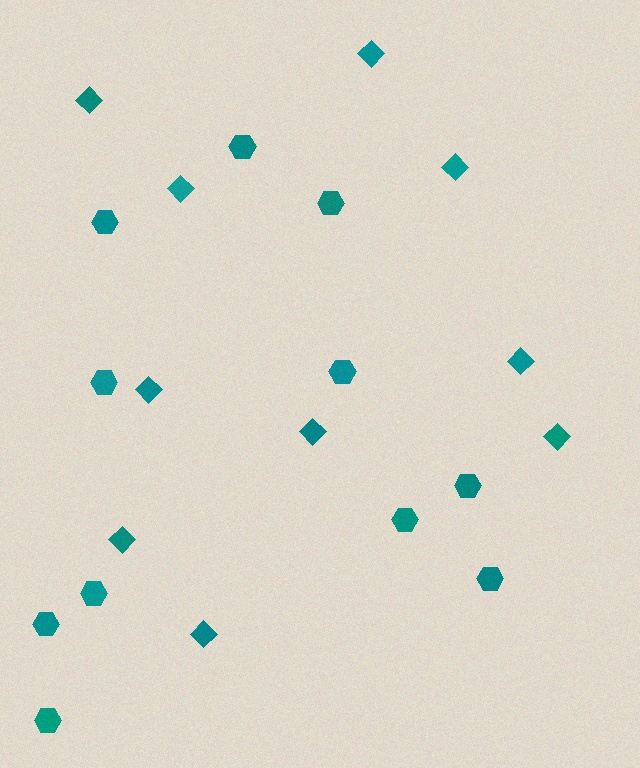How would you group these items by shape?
There are 2 groups: one group of diamonds (10) and one group of hexagons (11).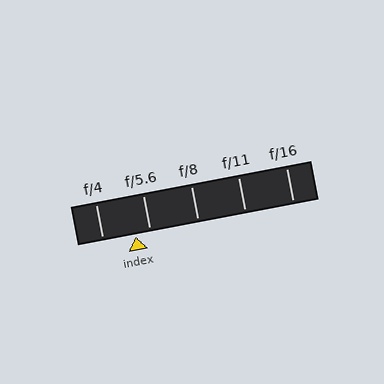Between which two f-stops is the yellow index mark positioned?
The index mark is between f/4 and f/5.6.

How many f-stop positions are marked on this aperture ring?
There are 5 f-stop positions marked.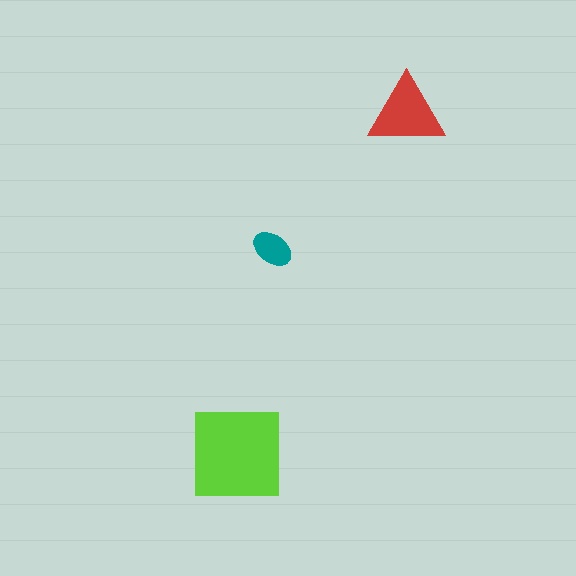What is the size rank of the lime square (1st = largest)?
1st.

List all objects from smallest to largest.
The teal ellipse, the red triangle, the lime square.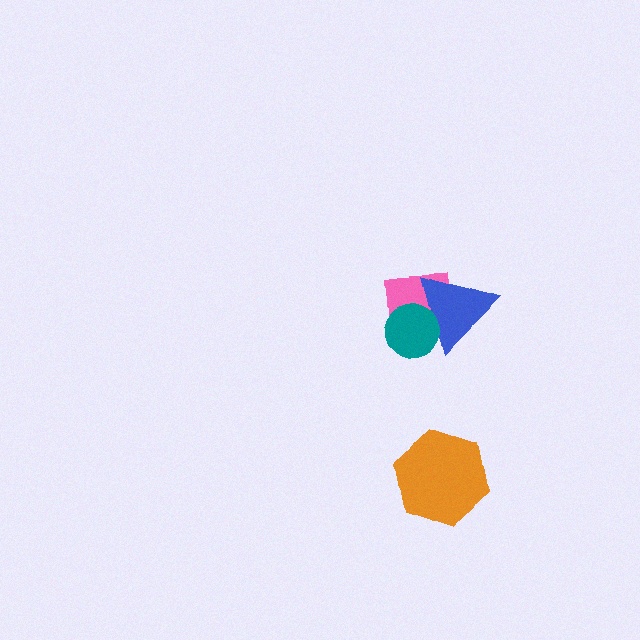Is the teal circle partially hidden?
No, no other shape covers it.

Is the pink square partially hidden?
Yes, it is partially covered by another shape.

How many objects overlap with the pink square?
2 objects overlap with the pink square.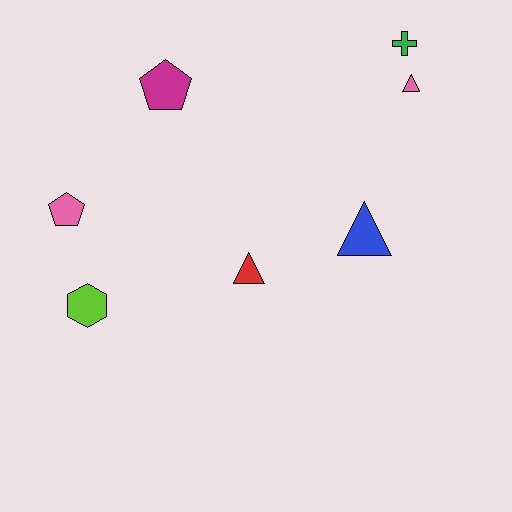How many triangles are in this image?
There are 3 triangles.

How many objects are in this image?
There are 7 objects.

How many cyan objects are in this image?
There are no cyan objects.